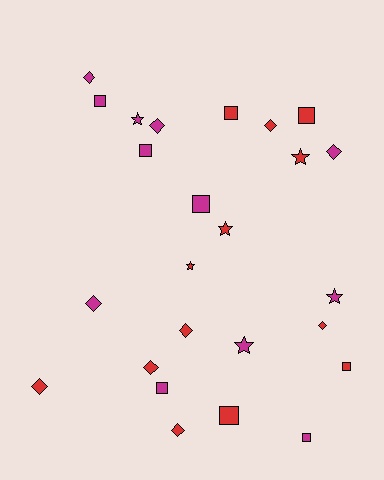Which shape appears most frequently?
Diamond, with 10 objects.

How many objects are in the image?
There are 25 objects.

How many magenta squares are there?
There are 5 magenta squares.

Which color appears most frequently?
Red, with 13 objects.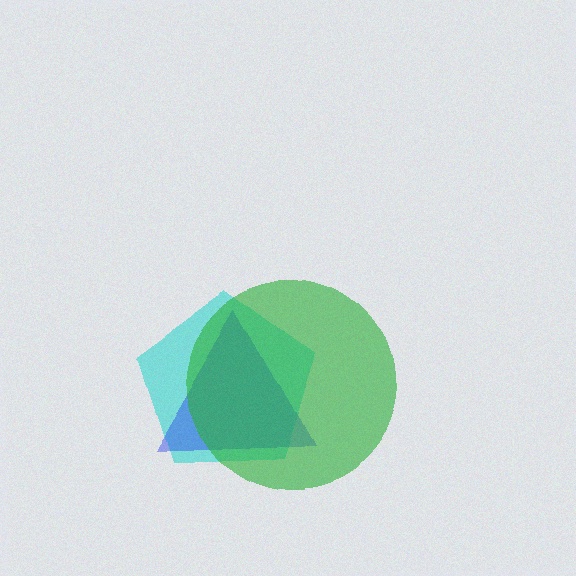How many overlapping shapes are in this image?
There are 3 overlapping shapes in the image.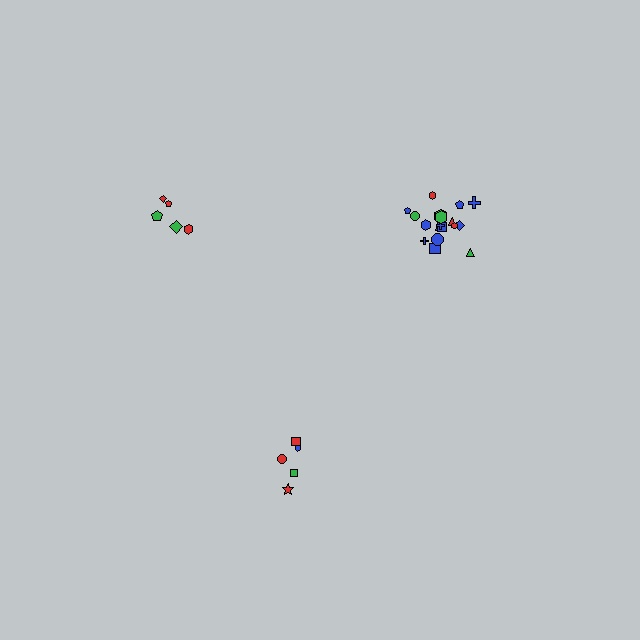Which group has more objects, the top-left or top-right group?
The top-right group.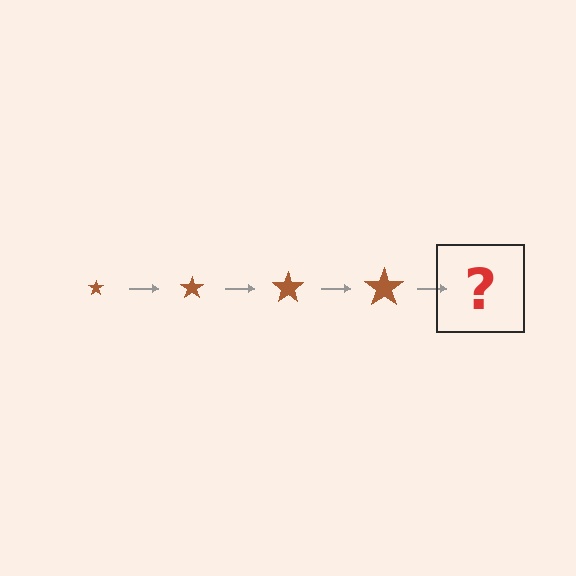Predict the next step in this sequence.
The next step is a brown star, larger than the previous one.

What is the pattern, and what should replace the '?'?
The pattern is that the star gets progressively larger each step. The '?' should be a brown star, larger than the previous one.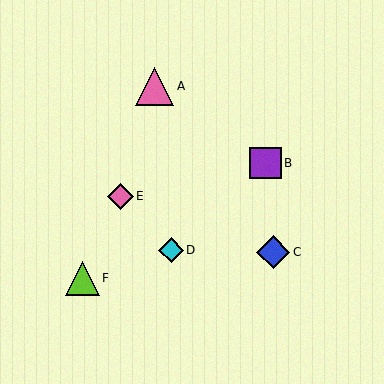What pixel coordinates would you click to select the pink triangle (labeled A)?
Click at (155, 86) to select the pink triangle A.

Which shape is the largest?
The pink triangle (labeled A) is the largest.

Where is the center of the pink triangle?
The center of the pink triangle is at (155, 86).